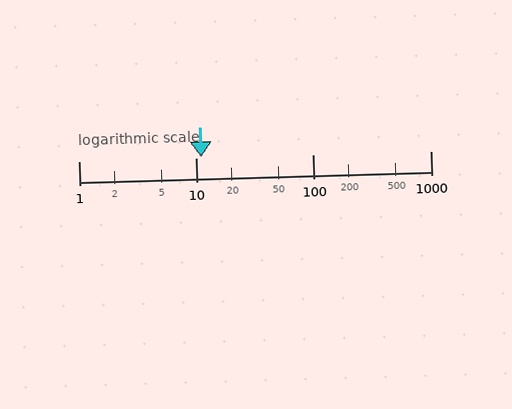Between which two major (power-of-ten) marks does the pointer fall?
The pointer is between 10 and 100.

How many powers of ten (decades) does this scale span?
The scale spans 3 decades, from 1 to 1000.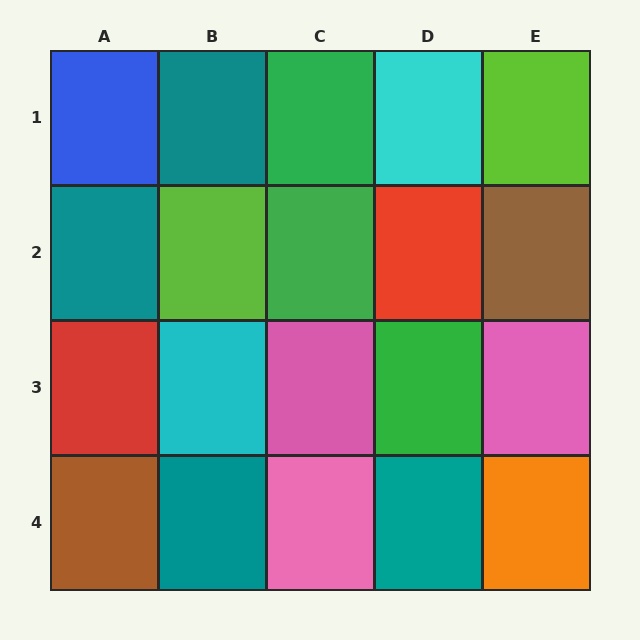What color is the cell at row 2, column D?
Red.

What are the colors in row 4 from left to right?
Brown, teal, pink, teal, orange.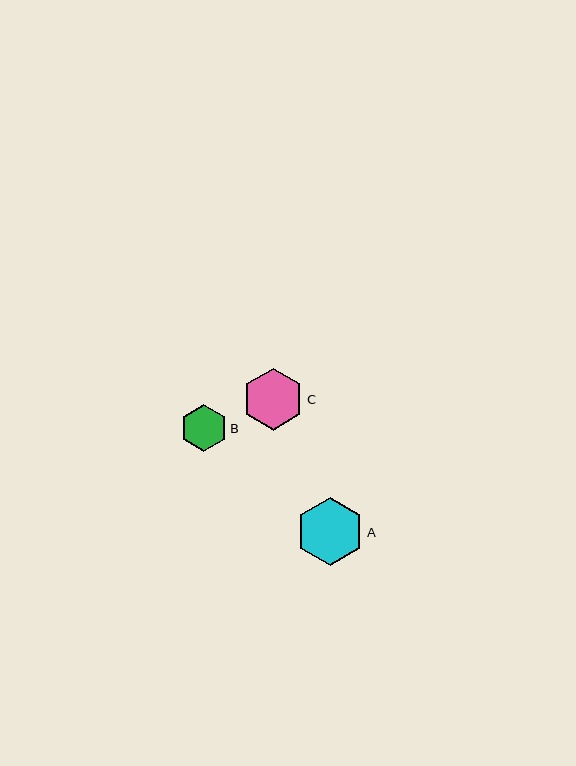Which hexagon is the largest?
Hexagon A is the largest with a size of approximately 68 pixels.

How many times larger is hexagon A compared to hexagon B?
Hexagon A is approximately 1.5 times the size of hexagon B.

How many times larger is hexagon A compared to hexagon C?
Hexagon A is approximately 1.1 times the size of hexagon C.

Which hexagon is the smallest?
Hexagon B is the smallest with a size of approximately 47 pixels.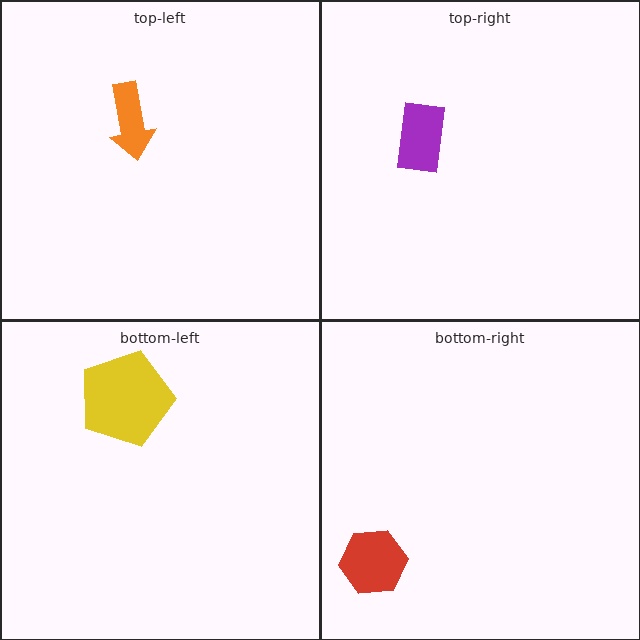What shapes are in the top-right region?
The purple rectangle.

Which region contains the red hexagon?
The bottom-right region.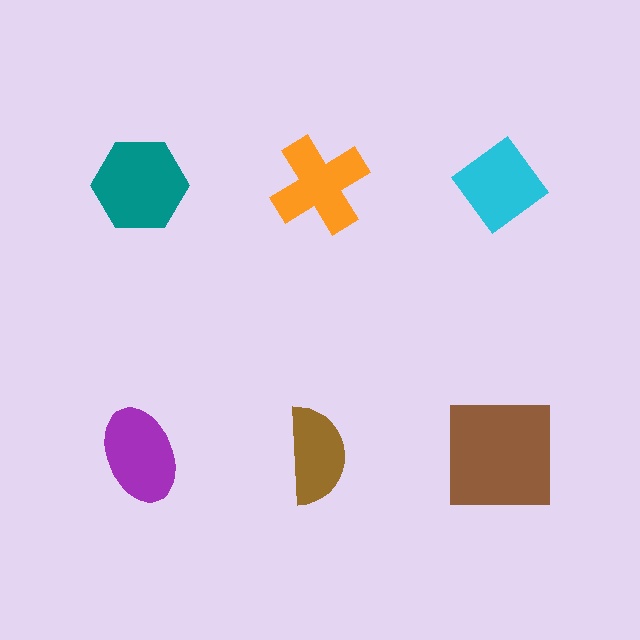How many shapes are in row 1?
3 shapes.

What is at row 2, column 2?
A brown semicircle.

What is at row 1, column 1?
A teal hexagon.